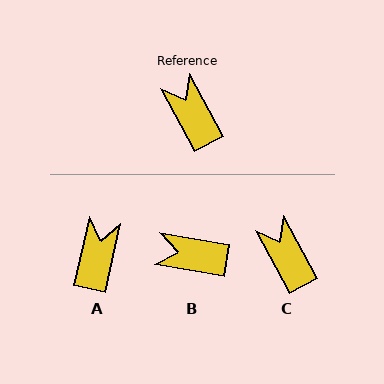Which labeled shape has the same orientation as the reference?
C.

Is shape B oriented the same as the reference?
No, it is off by about 52 degrees.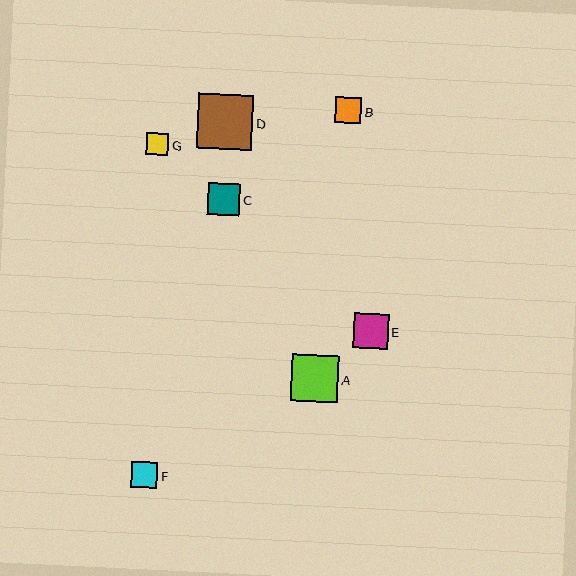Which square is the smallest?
Square G is the smallest with a size of approximately 22 pixels.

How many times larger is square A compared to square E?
Square A is approximately 1.3 times the size of square E.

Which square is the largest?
Square D is the largest with a size of approximately 55 pixels.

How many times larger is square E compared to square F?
Square E is approximately 1.3 times the size of square F.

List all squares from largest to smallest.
From largest to smallest: D, A, E, C, B, F, G.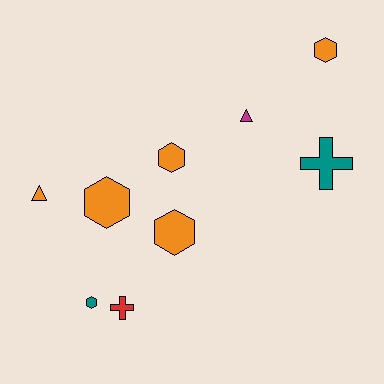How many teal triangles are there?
There are no teal triangles.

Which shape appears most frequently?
Hexagon, with 5 objects.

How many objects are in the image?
There are 9 objects.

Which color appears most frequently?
Orange, with 5 objects.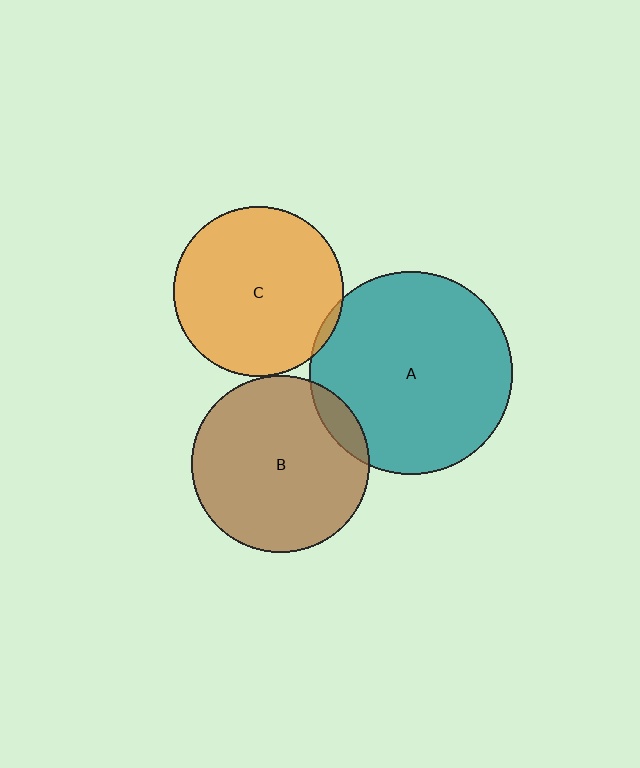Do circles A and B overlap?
Yes.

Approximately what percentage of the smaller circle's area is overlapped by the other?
Approximately 10%.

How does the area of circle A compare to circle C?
Approximately 1.4 times.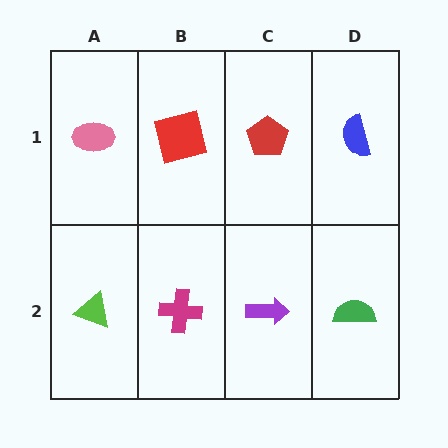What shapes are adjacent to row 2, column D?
A blue semicircle (row 1, column D), a purple arrow (row 2, column C).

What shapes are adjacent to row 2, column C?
A red pentagon (row 1, column C), a magenta cross (row 2, column B), a green semicircle (row 2, column D).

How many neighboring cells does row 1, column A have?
2.